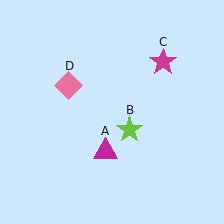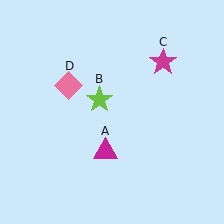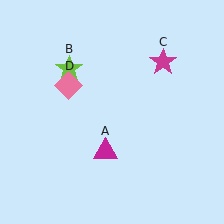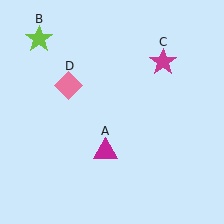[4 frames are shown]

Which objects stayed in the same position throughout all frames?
Magenta triangle (object A) and magenta star (object C) and pink diamond (object D) remained stationary.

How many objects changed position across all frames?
1 object changed position: lime star (object B).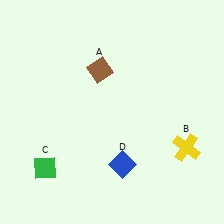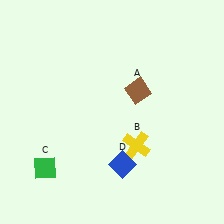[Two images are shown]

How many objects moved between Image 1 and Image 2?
2 objects moved between the two images.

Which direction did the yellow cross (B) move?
The yellow cross (B) moved left.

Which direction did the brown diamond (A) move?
The brown diamond (A) moved right.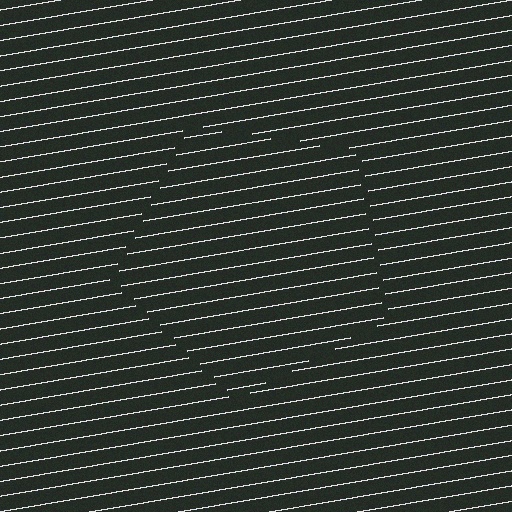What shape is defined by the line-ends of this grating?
An illusory pentagon. The interior of the shape contains the same grating, shifted by half a period — the contour is defined by the phase discontinuity where line-ends from the inner and outer gratings abut.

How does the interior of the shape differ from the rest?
The interior of the shape contains the same grating, shifted by half a period — the contour is defined by the phase discontinuity where line-ends from the inner and outer gratings abut.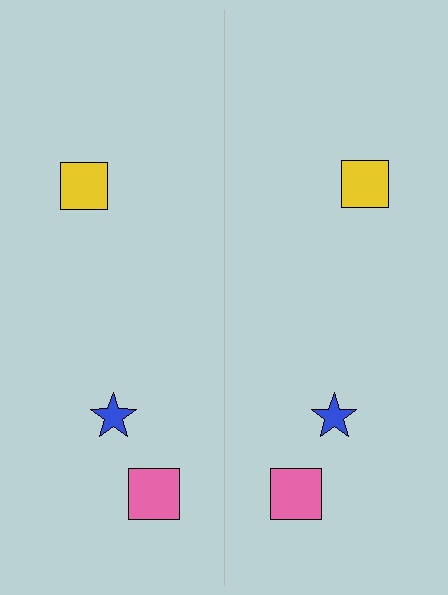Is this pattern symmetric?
Yes, this pattern has bilateral (reflection) symmetry.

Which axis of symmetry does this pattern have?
The pattern has a vertical axis of symmetry running through the center of the image.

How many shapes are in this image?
There are 6 shapes in this image.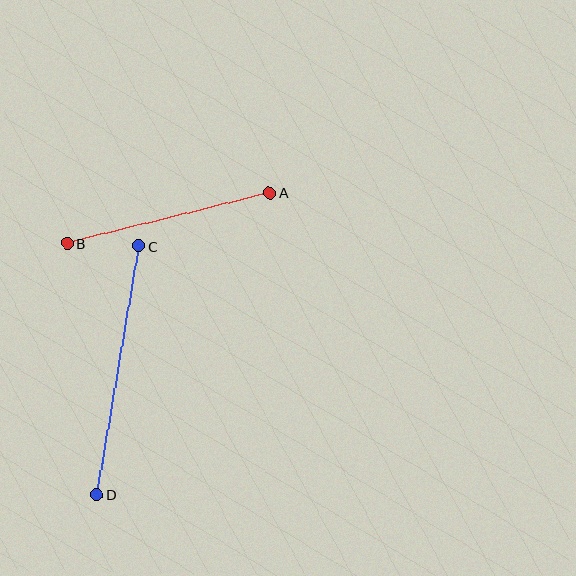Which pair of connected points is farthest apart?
Points C and D are farthest apart.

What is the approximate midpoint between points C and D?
The midpoint is at approximately (118, 370) pixels.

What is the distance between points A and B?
The distance is approximately 209 pixels.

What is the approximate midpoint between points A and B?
The midpoint is at approximately (169, 218) pixels.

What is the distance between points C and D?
The distance is approximately 252 pixels.